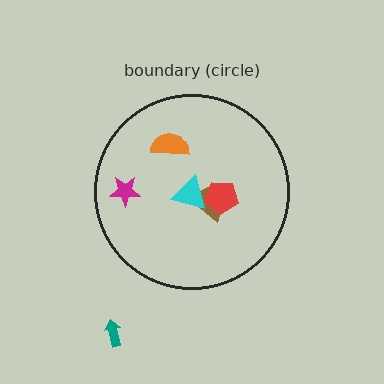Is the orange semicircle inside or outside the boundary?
Inside.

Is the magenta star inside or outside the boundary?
Inside.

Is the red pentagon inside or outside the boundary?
Inside.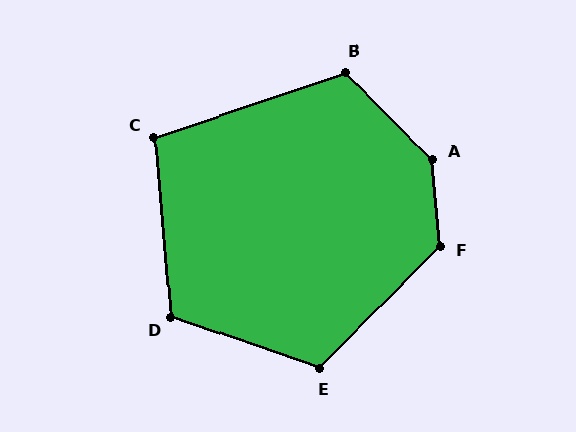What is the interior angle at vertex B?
Approximately 116 degrees (obtuse).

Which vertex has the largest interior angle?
A, at approximately 140 degrees.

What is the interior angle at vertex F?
Approximately 130 degrees (obtuse).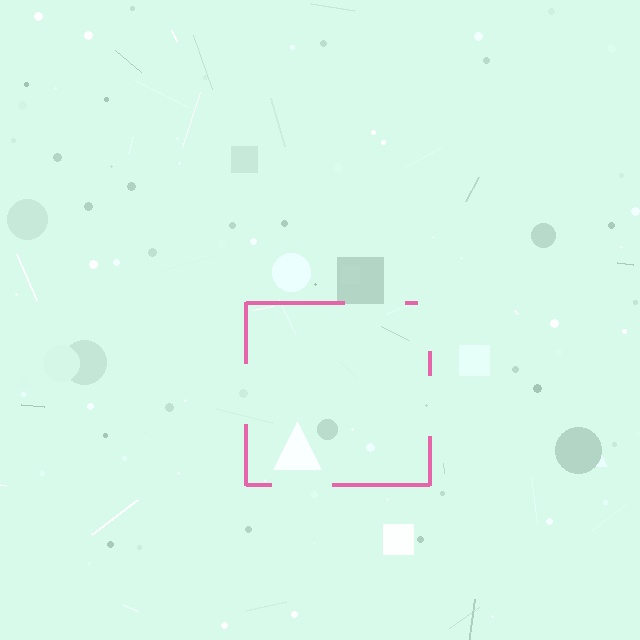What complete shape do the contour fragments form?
The contour fragments form a square.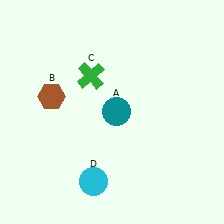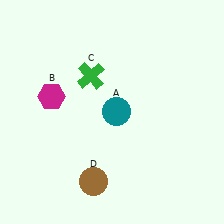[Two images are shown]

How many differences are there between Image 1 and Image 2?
There are 2 differences between the two images.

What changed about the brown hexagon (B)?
In Image 1, B is brown. In Image 2, it changed to magenta.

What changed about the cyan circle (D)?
In Image 1, D is cyan. In Image 2, it changed to brown.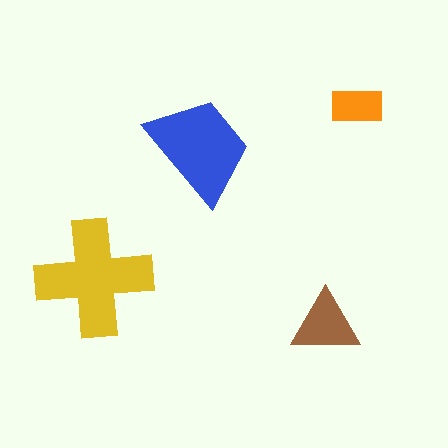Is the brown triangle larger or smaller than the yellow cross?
Smaller.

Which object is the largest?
The yellow cross.